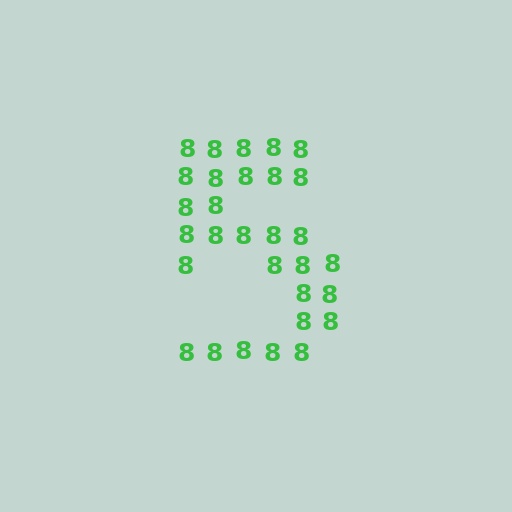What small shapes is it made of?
It is made of small digit 8's.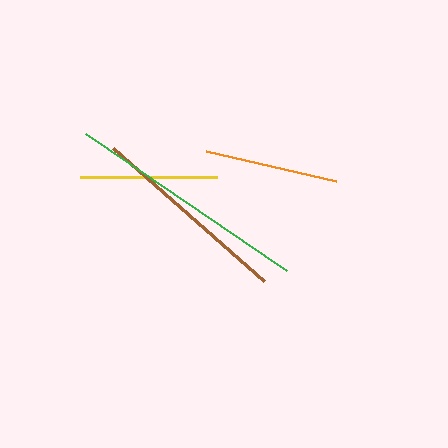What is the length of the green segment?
The green segment is approximately 244 pixels long.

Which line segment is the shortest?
The orange line is the shortest at approximately 133 pixels.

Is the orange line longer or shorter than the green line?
The green line is longer than the orange line.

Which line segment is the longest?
The green line is the longest at approximately 244 pixels.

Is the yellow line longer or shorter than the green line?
The green line is longer than the yellow line.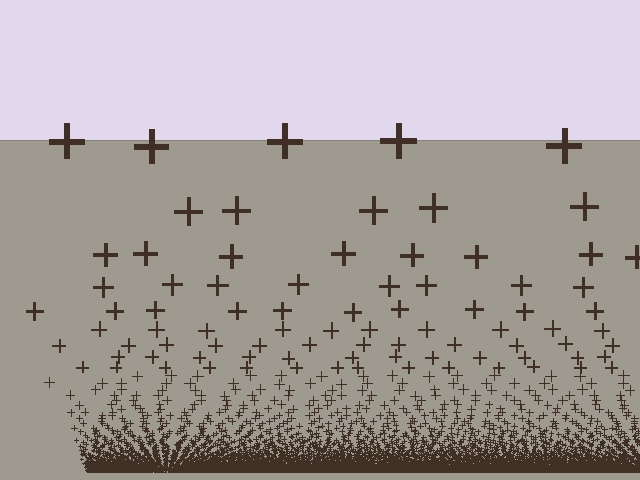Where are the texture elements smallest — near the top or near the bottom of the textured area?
Near the bottom.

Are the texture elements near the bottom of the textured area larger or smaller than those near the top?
Smaller. The gradient is inverted — elements near the bottom are smaller and denser.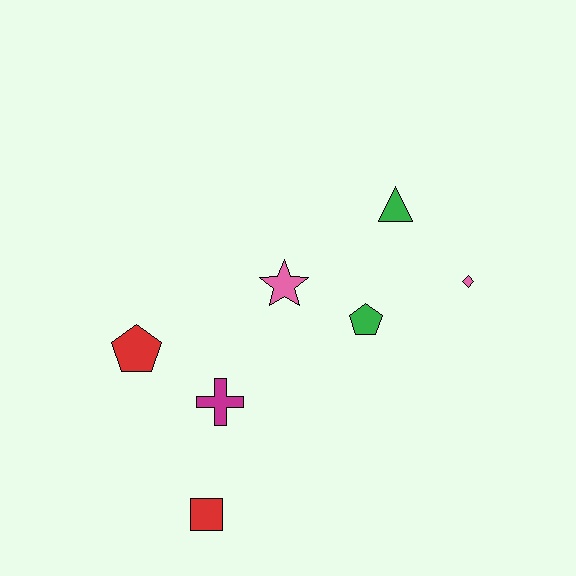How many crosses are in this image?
There is 1 cross.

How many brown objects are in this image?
There are no brown objects.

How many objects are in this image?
There are 7 objects.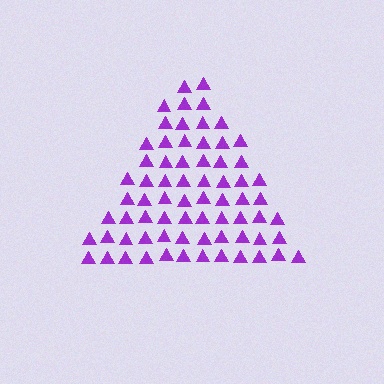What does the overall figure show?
The overall figure shows a triangle.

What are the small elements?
The small elements are triangles.